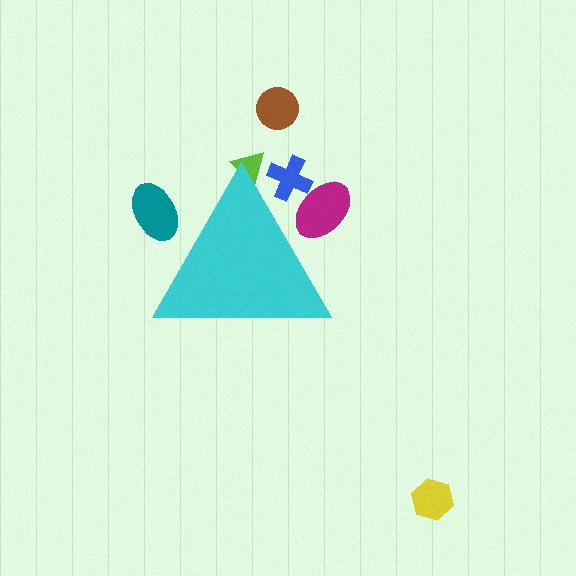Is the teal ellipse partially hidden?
Yes, the teal ellipse is partially hidden behind the cyan triangle.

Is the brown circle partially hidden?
No, the brown circle is fully visible.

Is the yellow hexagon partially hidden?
No, the yellow hexagon is fully visible.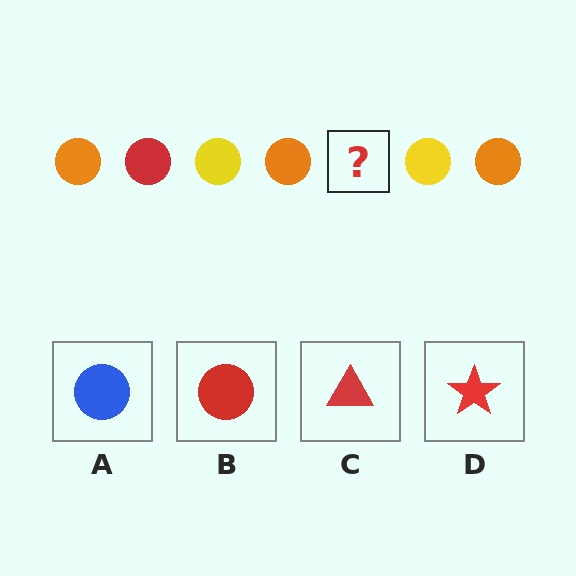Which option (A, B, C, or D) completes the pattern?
B.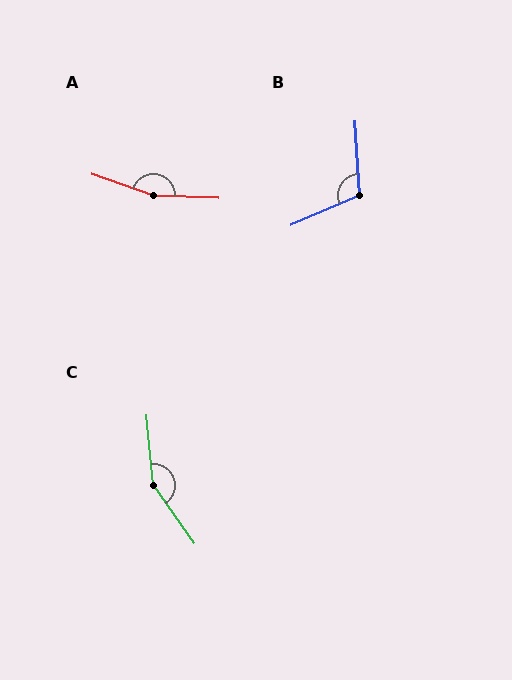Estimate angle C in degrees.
Approximately 150 degrees.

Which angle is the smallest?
B, at approximately 110 degrees.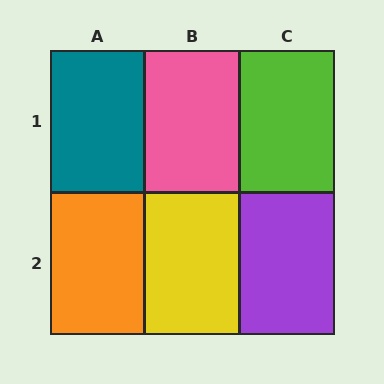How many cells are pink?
1 cell is pink.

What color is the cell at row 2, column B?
Yellow.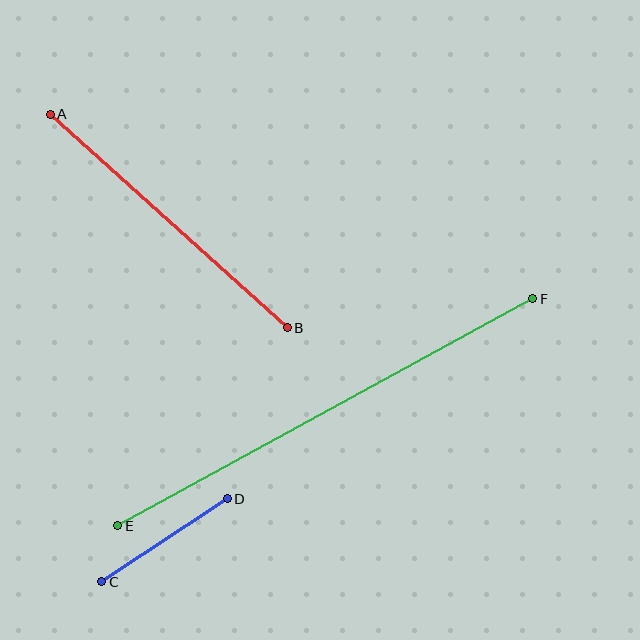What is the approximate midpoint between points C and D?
The midpoint is at approximately (164, 540) pixels.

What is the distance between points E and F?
The distance is approximately 473 pixels.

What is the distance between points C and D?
The distance is approximately 150 pixels.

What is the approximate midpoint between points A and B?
The midpoint is at approximately (169, 221) pixels.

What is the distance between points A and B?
The distance is approximately 319 pixels.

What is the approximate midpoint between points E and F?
The midpoint is at approximately (325, 412) pixels.